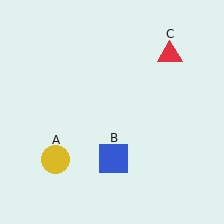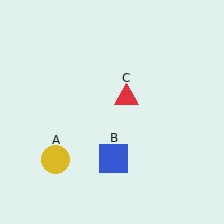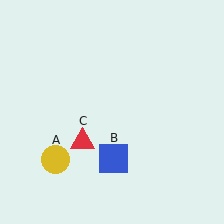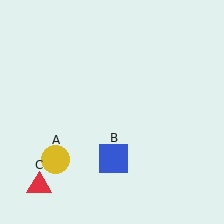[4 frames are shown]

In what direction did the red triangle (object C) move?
The red triangle (object C) moved down and to the left.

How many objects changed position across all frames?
1 object changed position: red triangle (object C).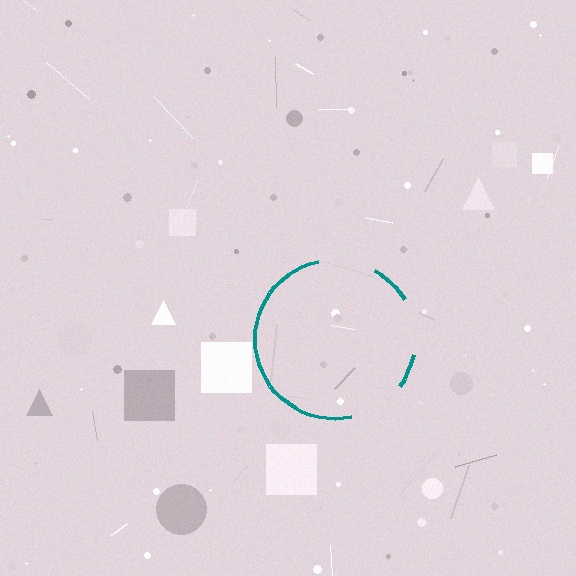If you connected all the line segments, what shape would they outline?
They would outline a circle.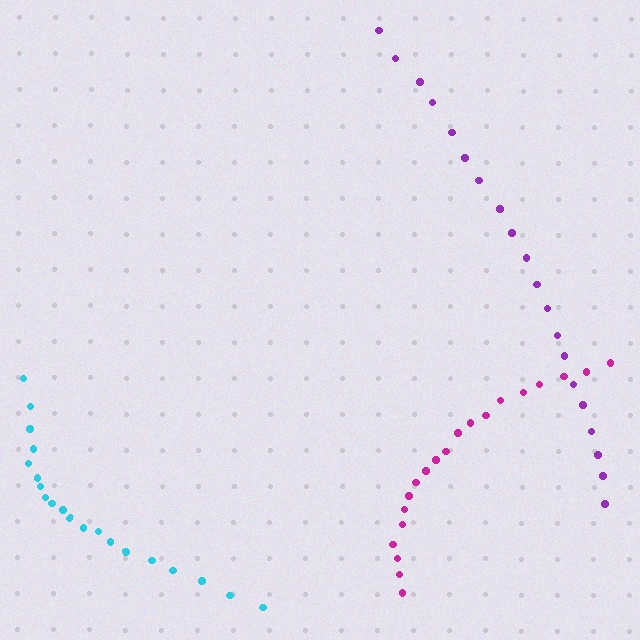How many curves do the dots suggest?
There are 3 distinct paths.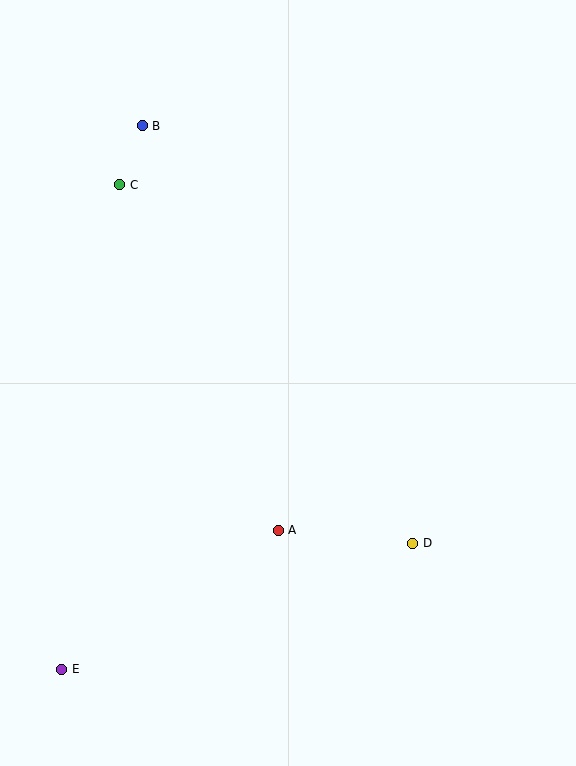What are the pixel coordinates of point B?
Point B is at (142, 126).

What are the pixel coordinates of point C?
Point C is at (120, 185).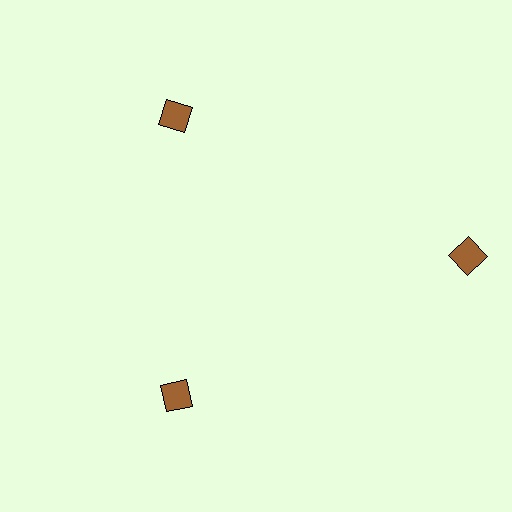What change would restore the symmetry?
The symmetry would be restored by moving it inward, back onto the ring so that all 3 squares sit at equal angles and equal distance from the center.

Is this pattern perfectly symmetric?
No. The 3 brown squares are arranged in a ring, but one element near the 3 o'clock position is pushed outward from the center, breaking the 3-fold rotational symmetry.